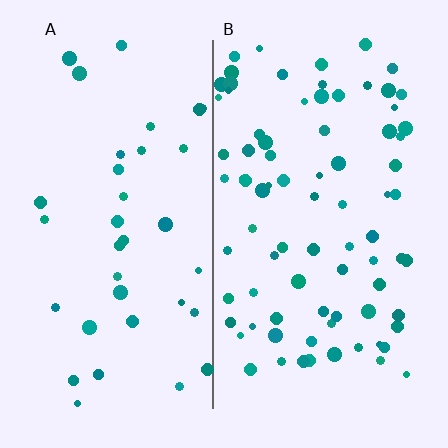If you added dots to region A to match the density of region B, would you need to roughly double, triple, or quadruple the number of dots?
Approximately double.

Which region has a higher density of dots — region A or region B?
B (the right).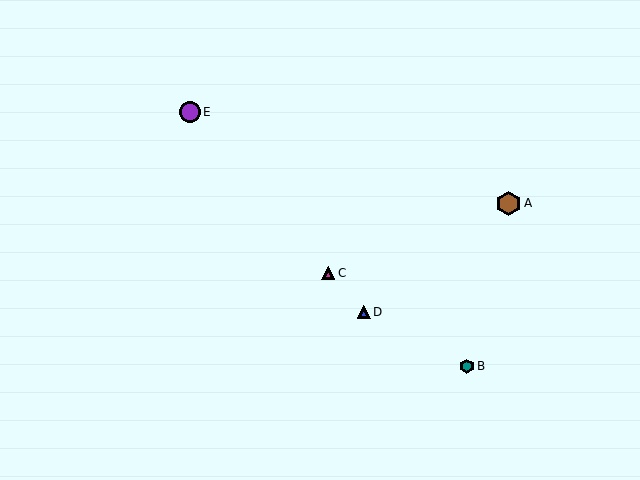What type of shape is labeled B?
Shape B is a teal hexagon.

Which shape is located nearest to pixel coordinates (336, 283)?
The magenta triangle (labeled C) at (328, 273) is nearest to that location.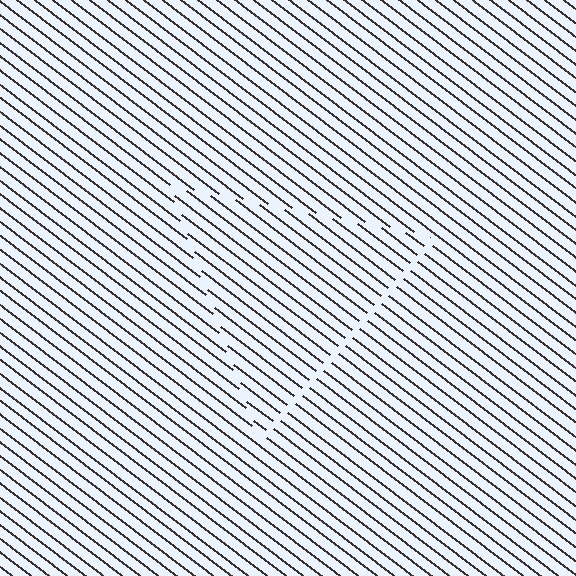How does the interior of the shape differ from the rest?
The interior of the shape contains the same grating, shifted by half a period — the contour is defined by the phase discontinuity where line-ends from the inner and outer gratings abut.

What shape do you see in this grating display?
An illusory triangle. The interior of the shape contains the same grating, shifted by half a period — the contour is defined by the phase discontinuity where line-ends from the inner and outer gratings abut.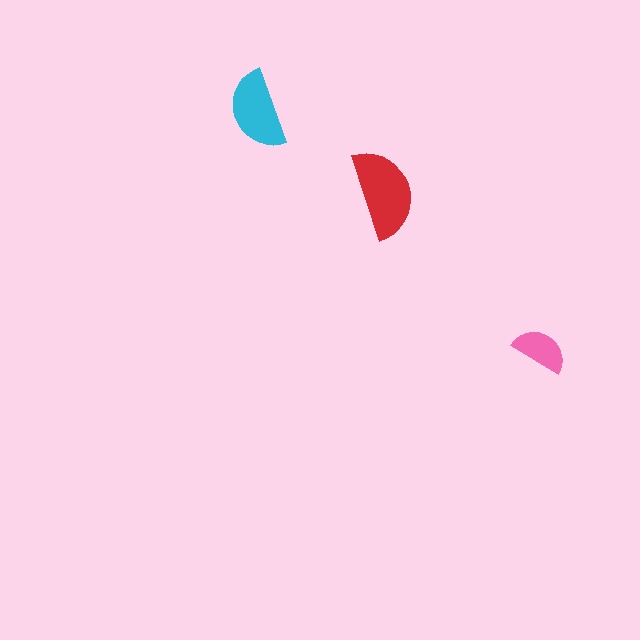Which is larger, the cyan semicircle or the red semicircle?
The red one.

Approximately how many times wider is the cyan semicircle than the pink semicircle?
About 1.5 times wider.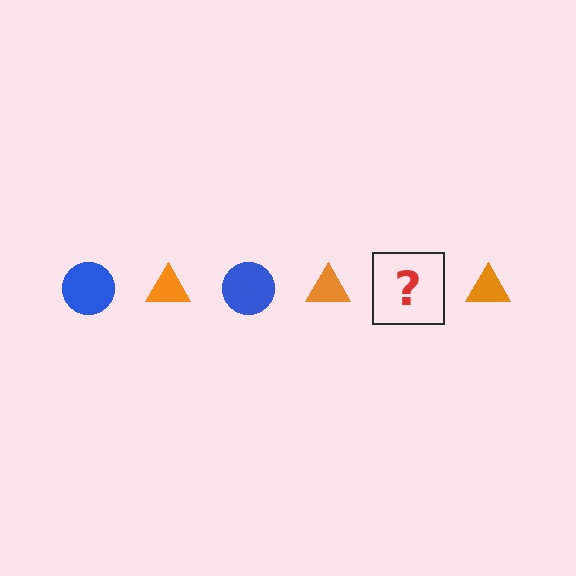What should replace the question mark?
The question mark should be replaced with a blue circle.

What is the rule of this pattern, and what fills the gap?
The rule is that the pattern alternates between blue circle and orange triangle. The gap should be filled with a blue circle.